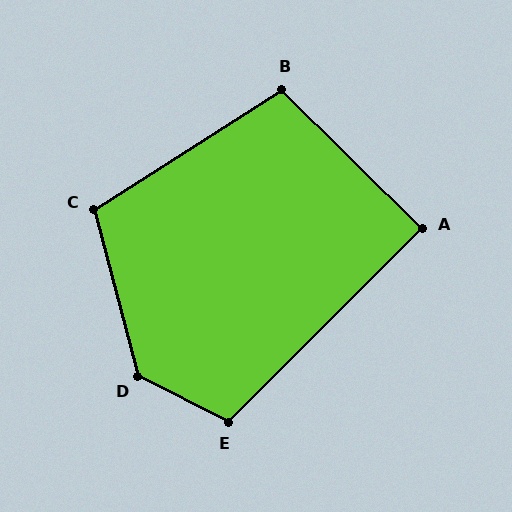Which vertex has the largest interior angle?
D, at approximately 132 degrees.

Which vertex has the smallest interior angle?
A, at approximately 90 degrees.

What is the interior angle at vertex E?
Approximately 108 degrees (obtuse).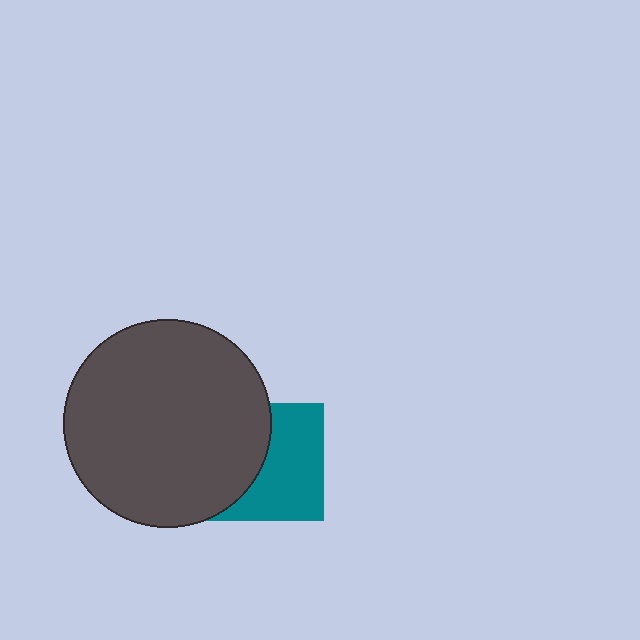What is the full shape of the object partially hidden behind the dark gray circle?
The partially hidden object is a teal square.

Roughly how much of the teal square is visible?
About half of it is visible (roughly 57%).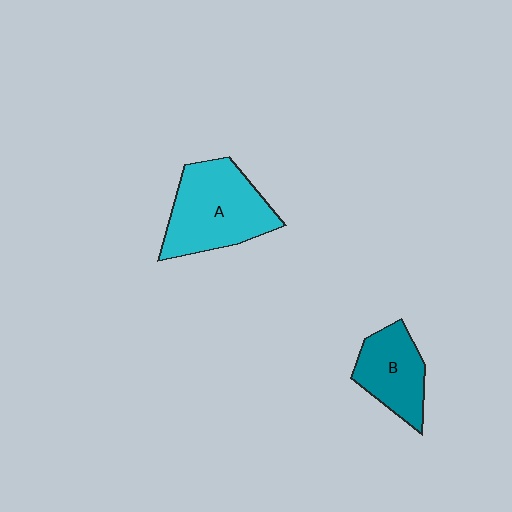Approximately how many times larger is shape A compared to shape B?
Approximately 1.5 times.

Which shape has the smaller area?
Shape B (teal).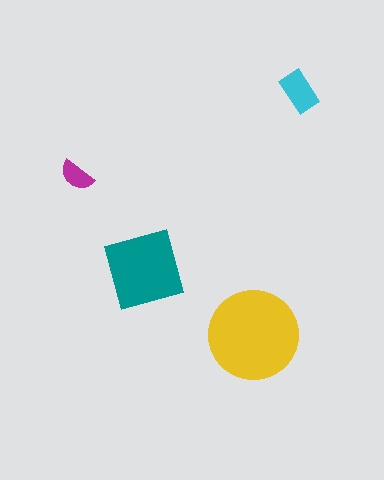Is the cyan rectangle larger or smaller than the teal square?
Smaller.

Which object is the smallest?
The magenta semicircle.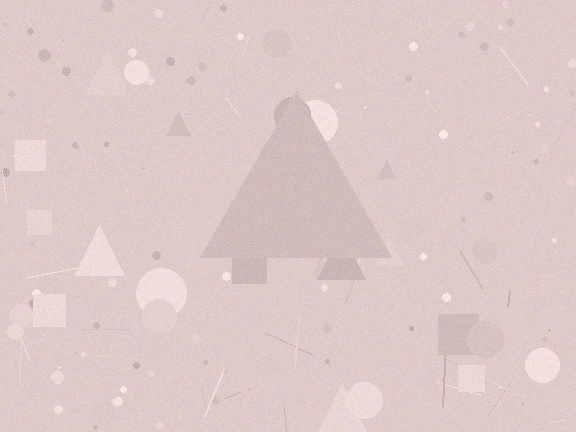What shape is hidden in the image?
A triangle is hidden in the image.